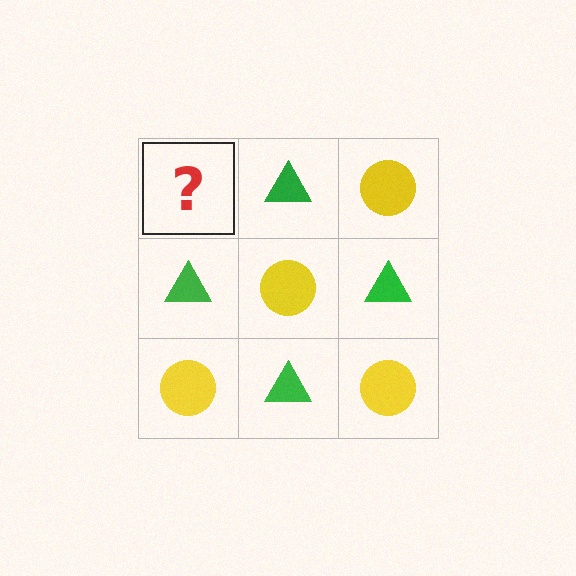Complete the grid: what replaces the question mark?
The question mark should be replaced with a yellow circle.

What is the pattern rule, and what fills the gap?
The rule is that it alternates yellow circle and green triangle in a checkerboard pattern. The gap should be filled with a yellow circle.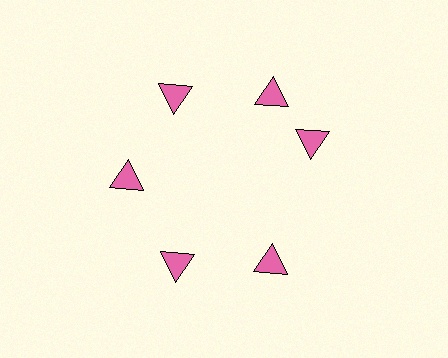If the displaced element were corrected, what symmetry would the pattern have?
It would have 6-fold rotational symmetry — the pattern would map onto itself every 60 degrees.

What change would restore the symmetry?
The symmetry would be restored by rotating it back into even spacing with its neighbors so that all 6 triangles sit at equal angles and equal distance from the center.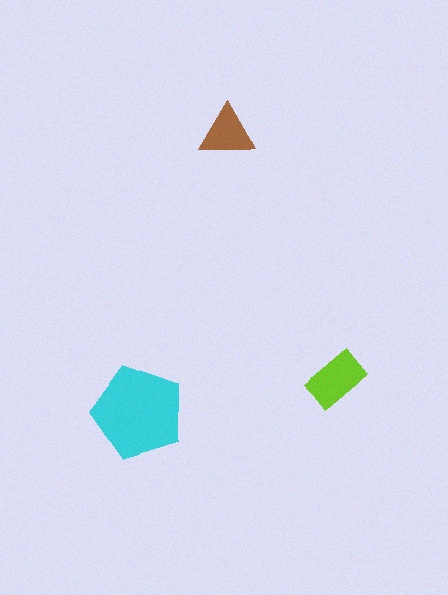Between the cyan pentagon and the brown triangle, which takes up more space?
The cyan pentagon.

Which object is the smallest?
The brown triangle.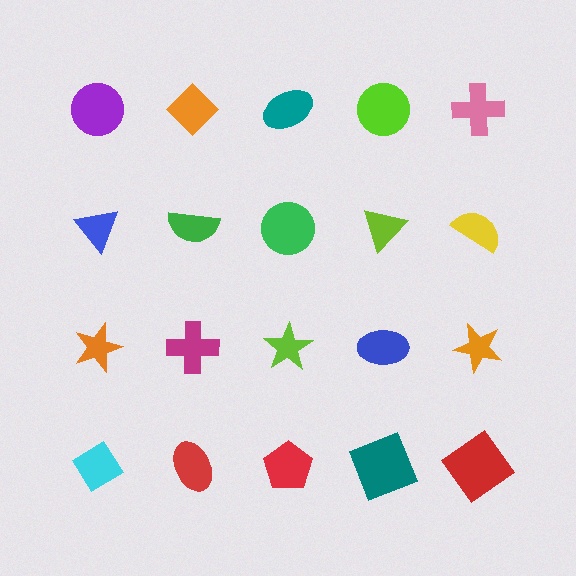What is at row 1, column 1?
A purple circle.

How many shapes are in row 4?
5 shapes.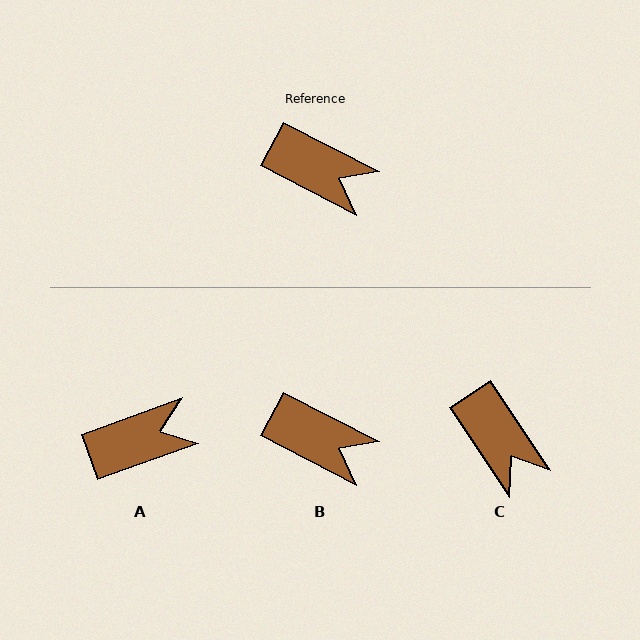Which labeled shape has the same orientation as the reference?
B.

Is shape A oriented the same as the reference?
No, it is off by about 47 degrees.